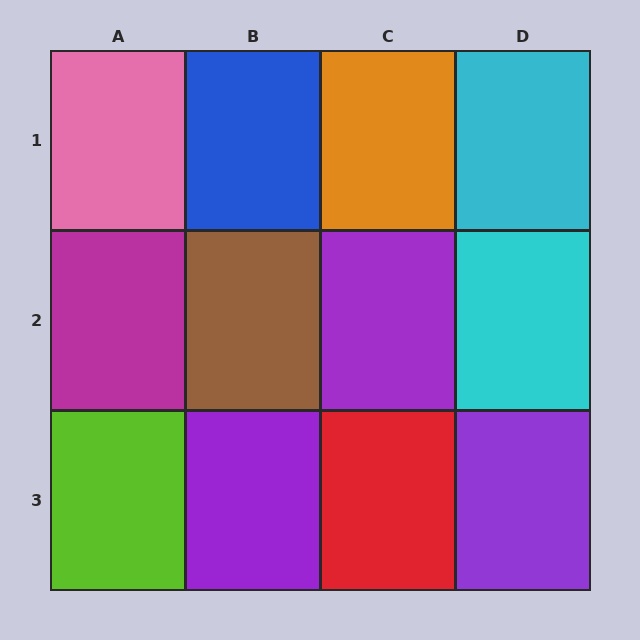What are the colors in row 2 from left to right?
Magenta, brown, purple, cyan.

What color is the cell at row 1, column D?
Cyan.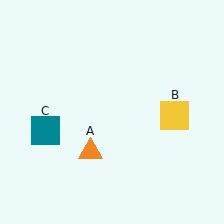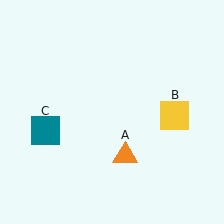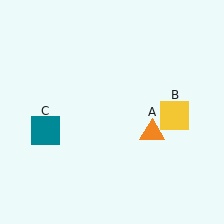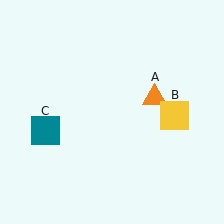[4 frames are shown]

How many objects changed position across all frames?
1 object changed position: orange triangle (object A).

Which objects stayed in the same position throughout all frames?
Yellow square (object B) and teal square (object C) remained stationary.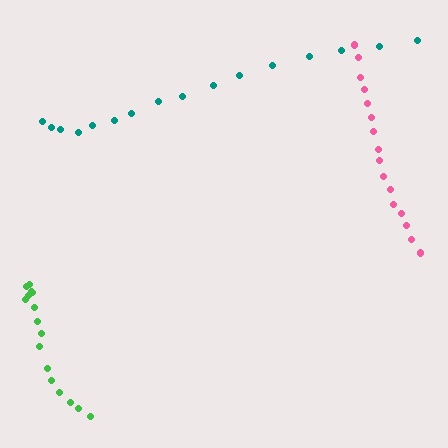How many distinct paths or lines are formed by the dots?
There are 3 distinct paths.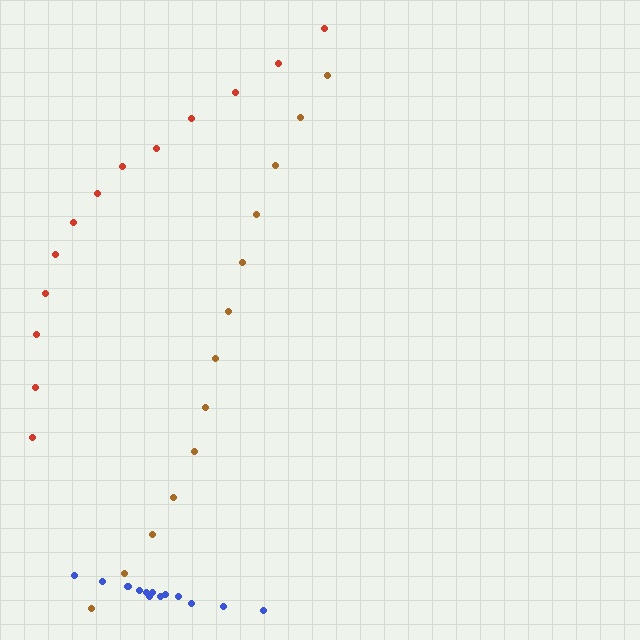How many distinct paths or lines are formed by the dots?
There are 3 distinct paths.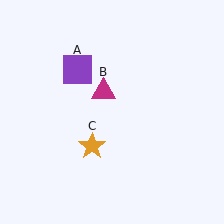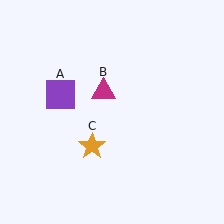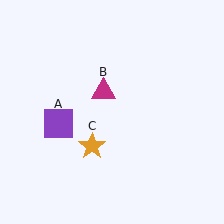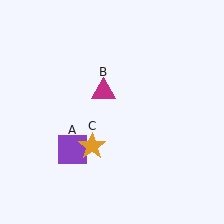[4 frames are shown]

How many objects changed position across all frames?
1 object changed position: purple square (object A).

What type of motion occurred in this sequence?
The purple square (object A) rotated counterclockwise around the center of the scene.